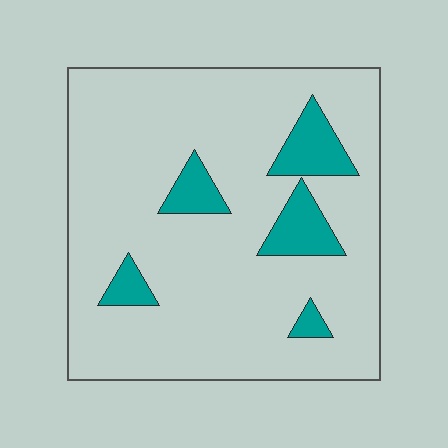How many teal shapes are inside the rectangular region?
5.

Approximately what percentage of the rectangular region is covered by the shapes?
Approximately 15%.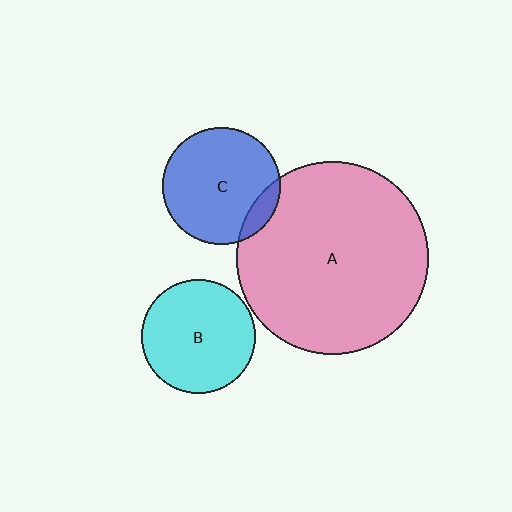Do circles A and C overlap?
Yes.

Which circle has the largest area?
Circle A (pink).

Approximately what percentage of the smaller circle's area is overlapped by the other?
Approximately 10%.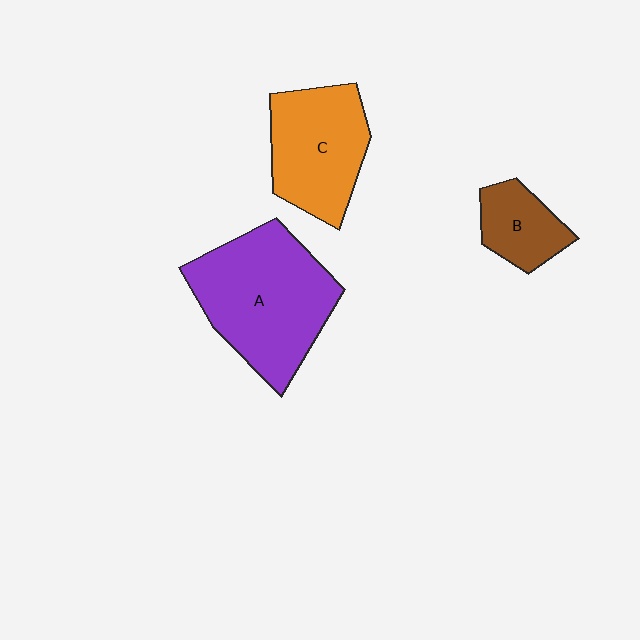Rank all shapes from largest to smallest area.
From largest to smallest: A (purple), C (orange), B (brown).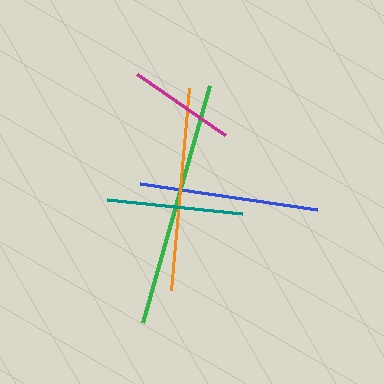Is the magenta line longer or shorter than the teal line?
The teal line is longer than the magenta line.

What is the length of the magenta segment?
The magenta segment is approximately 107 pixels long.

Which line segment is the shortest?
The magenta line is the shortest at approximately 107 pixels.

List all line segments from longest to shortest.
From longest to shortest: green, orange, blue, teal, magenta.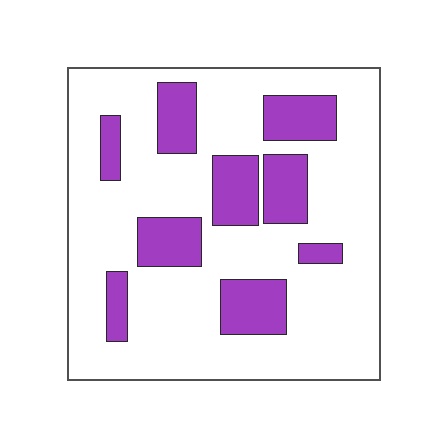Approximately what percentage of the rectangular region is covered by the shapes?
Approximately 25%.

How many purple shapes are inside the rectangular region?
9.